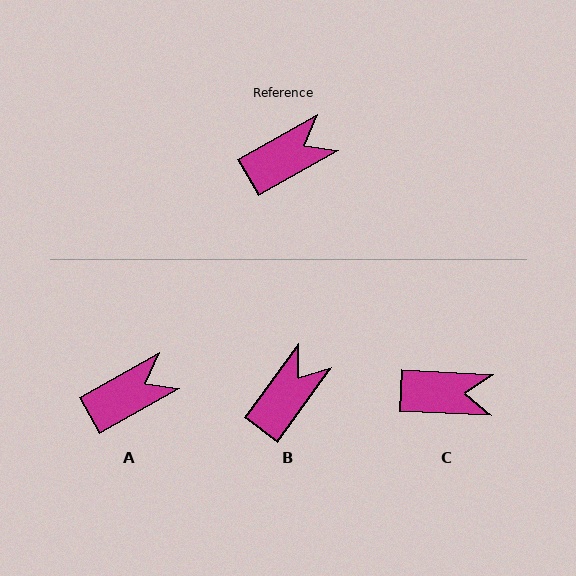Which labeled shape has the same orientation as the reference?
A.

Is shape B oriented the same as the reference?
No, it is off by about 25 degrees.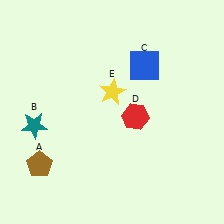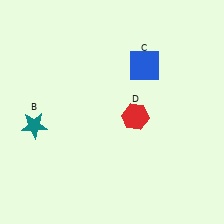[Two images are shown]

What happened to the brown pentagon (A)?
The brown pentagon (A) was removed in Image 2. It was in the bottom-left area of Image 1.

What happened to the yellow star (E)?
The yellow star (E) was removed in Image 2. It was in the top-right area of Image 1.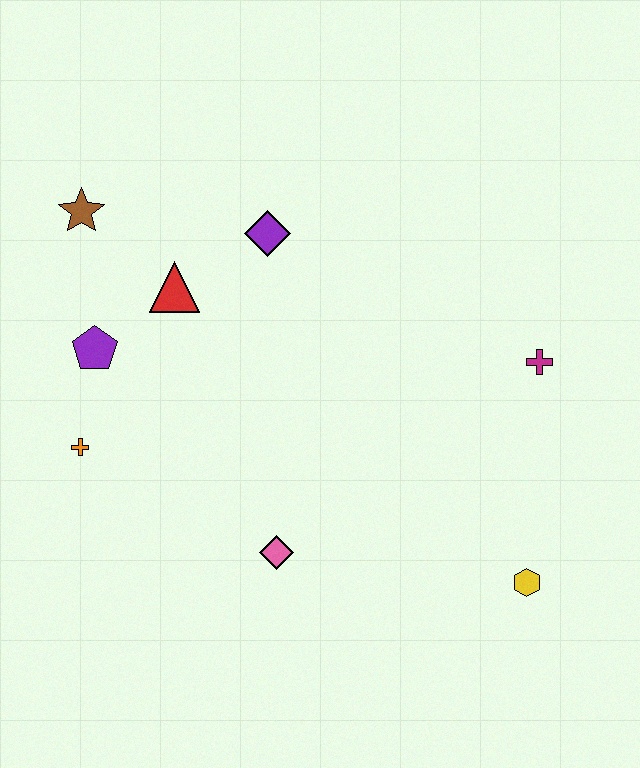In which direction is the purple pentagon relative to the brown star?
The purple pentagon is below the brown star.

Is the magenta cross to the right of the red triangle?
Yes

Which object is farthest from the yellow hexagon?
The brown star is farthest from the yellow hexagon.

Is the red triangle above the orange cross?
Yes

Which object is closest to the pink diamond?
The orange cross is closest to the pink diamond.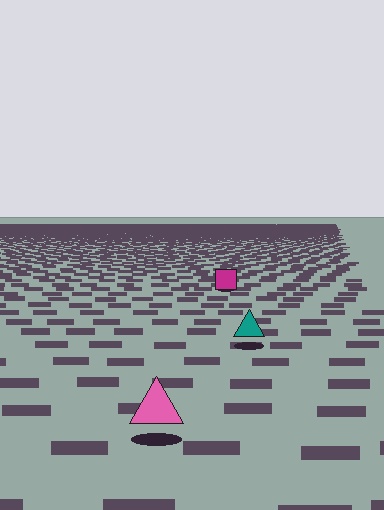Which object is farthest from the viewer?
The magenta square is farthest from the viewer. It appears smaller and the ground texture around it is denser.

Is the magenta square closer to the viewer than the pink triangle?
No. The pink triangle is closer — you can tell from the texture gradient: the ground texture is coarser near it.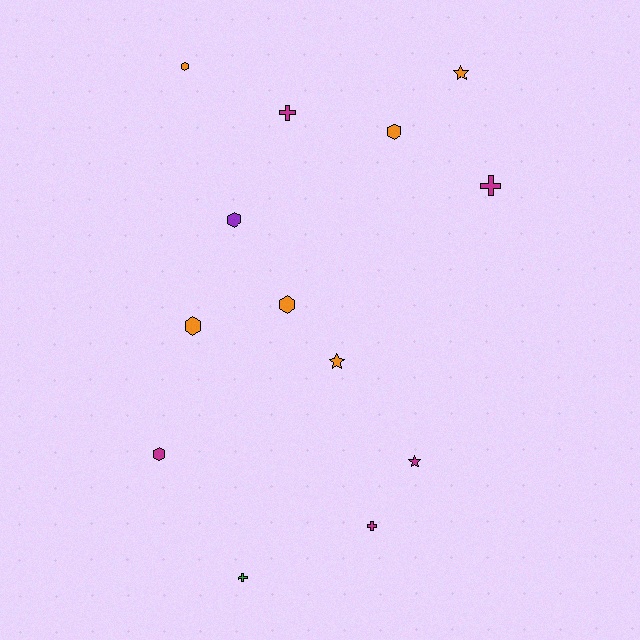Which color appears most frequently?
Orange, with 6 objects.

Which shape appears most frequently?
Hexagon, with 6 objects.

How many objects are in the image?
There are 13 objects.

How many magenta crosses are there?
There are 3 magenta crosses.